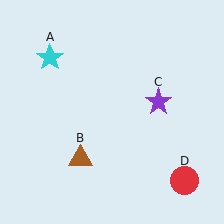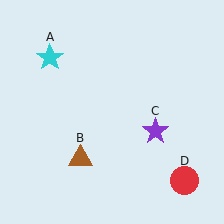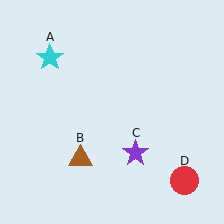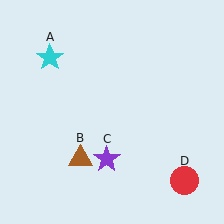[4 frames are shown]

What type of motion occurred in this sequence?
The purple star (object C) rotated clockwise around the center of the scene.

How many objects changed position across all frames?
1 object changed position: purple star (object C).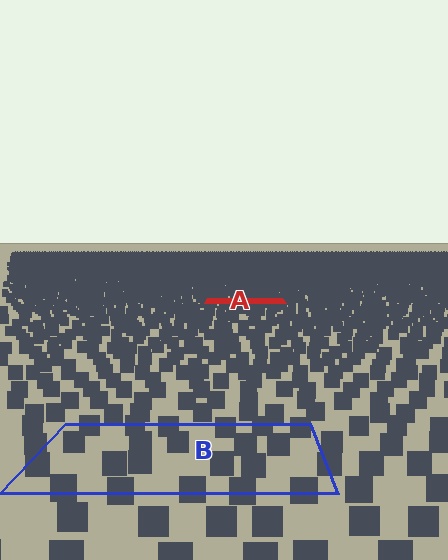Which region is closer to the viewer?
Region B is closer. The texture elements there are larger and more spread out.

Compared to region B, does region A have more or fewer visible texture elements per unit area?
Region A has more texture elements per unit area — they are packed more densely because it is farther away.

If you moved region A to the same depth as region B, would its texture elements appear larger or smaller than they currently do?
They would appear larger. At a closer depth, the same texture elements are projected at a bigger on-screen size.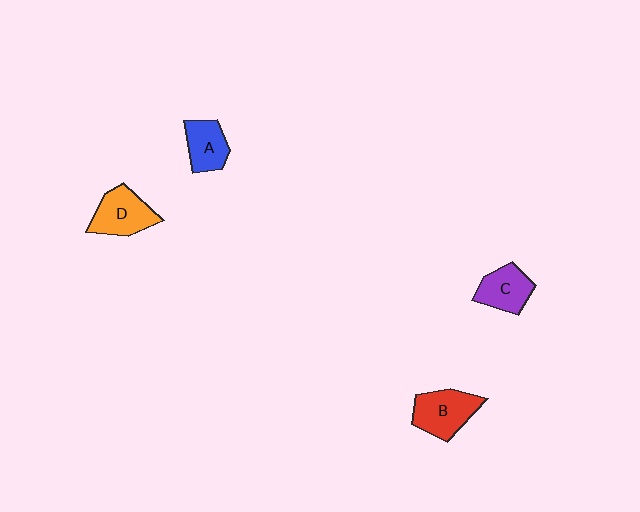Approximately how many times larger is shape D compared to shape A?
Approximately 1.3 times.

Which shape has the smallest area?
Shape A (blue).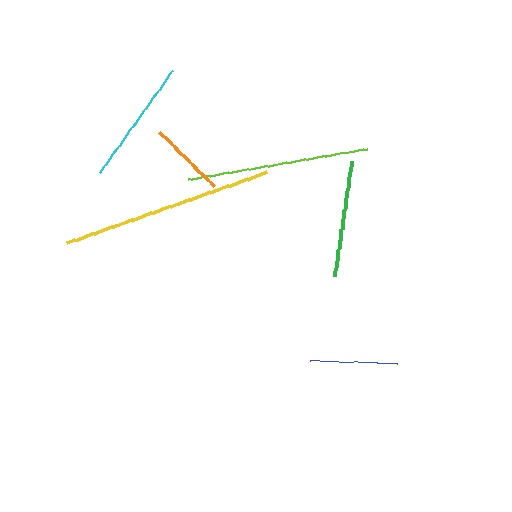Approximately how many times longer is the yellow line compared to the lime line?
The yellow line is approximately 1.2 times the length of the lime line.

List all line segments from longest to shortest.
From longest to shortest: yellow, lime, cyan, green, blue, orange.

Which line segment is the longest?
The yellow line is the longest at approximately 212 pixels.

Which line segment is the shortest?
The orange line is the shortest at approximately 77 pixels.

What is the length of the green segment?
The green segment is approximately 117 pixels long.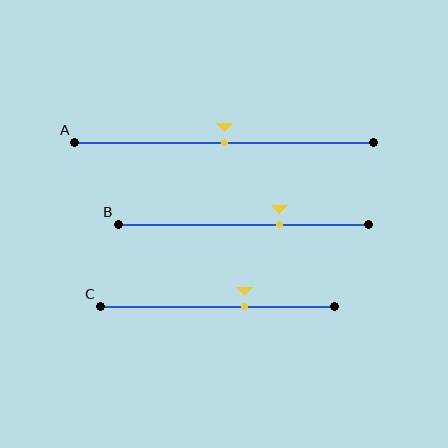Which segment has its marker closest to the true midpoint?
Segment A has its marker closest to the true midpoint.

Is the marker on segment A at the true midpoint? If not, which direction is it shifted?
Yes, the marker on segment A is at the true midpoint.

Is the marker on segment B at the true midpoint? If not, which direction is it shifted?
No, the marker on segment B is shifted to the right by about 14% of the segment length.